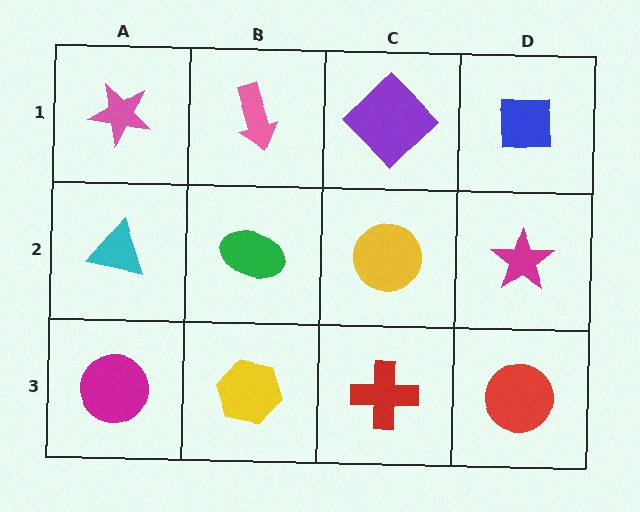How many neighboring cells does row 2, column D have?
3.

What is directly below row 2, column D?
A red circle.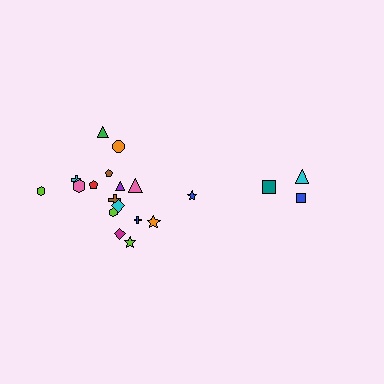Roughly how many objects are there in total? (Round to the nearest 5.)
Roughly 20 objects in total.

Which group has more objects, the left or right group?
The left group.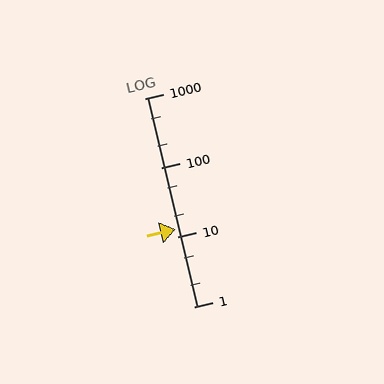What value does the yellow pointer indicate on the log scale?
The pointer indicates approximately 13.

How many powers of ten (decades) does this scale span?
The scale spans 3 decades, from 1 to 1000.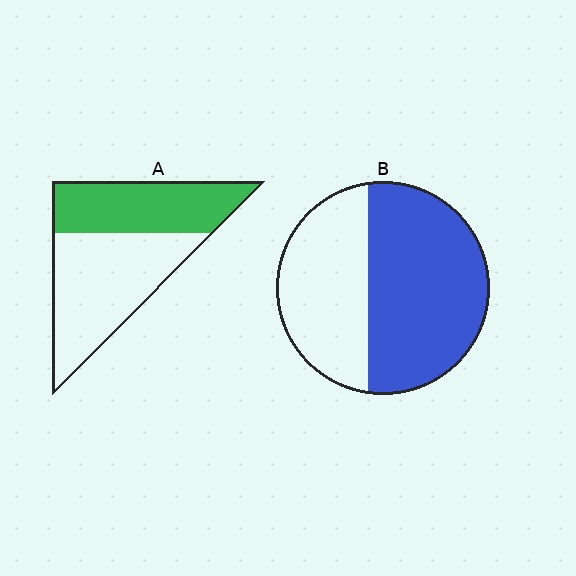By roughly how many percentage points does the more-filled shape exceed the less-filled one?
By roughly 15 percentage points (B over A).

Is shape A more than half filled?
No.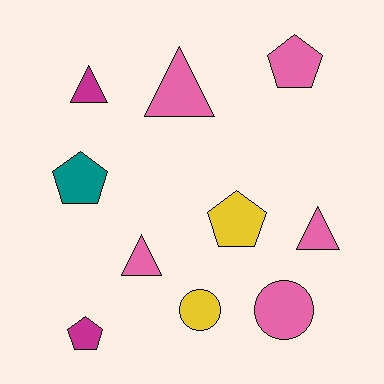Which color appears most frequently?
Pink, with 5 objects.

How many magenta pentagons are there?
There is 1 magenta pentagon.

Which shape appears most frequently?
Pentagon, with 4 objects.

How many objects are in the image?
There are 10 objects.